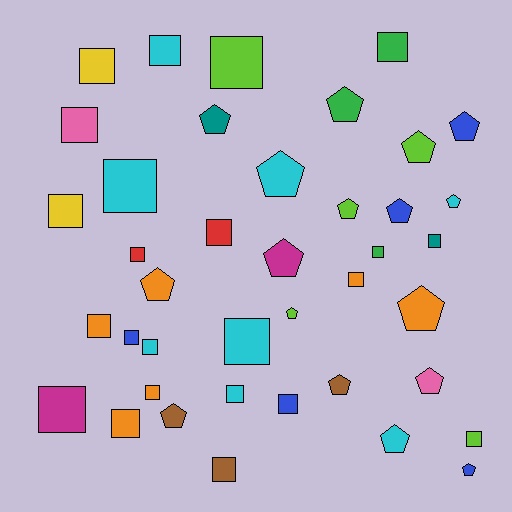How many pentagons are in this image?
There are 17 pentagons.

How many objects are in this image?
There are 40 objects.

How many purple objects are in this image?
There are no purple objects.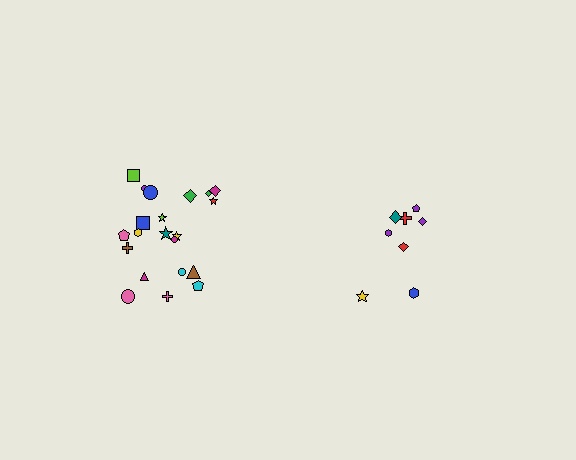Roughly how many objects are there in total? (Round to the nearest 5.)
Roughly 30 objects in total.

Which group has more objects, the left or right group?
The left group.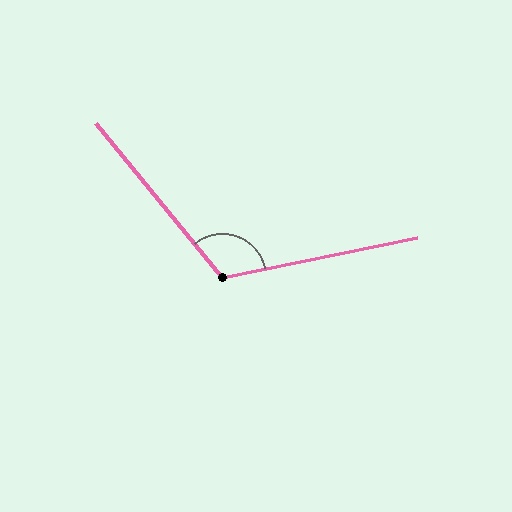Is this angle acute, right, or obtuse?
It is obtuse.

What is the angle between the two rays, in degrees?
Approximately 118 degrees.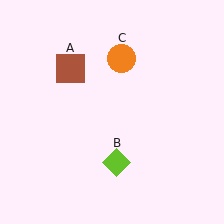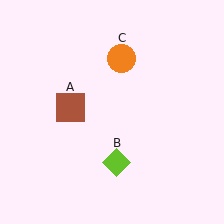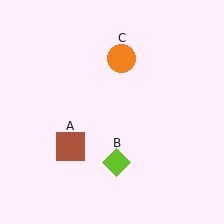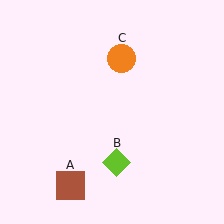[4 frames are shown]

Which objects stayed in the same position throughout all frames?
Lime diamond (object B) and orange circle (object C) remained stationary.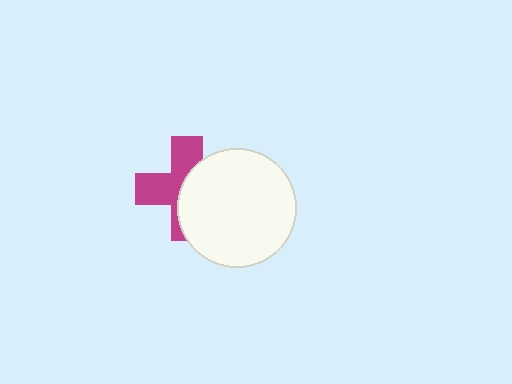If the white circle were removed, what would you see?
You would see the complete magenta cross.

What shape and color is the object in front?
The object in front is a white circle.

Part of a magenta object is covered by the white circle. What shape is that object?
It is a cross.